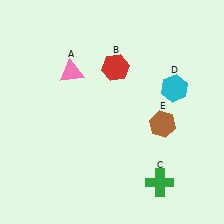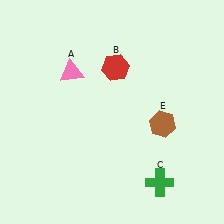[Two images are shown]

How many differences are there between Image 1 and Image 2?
There is 1 difference between the two images.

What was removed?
The cyan hexagon (D) was removed in Image 2.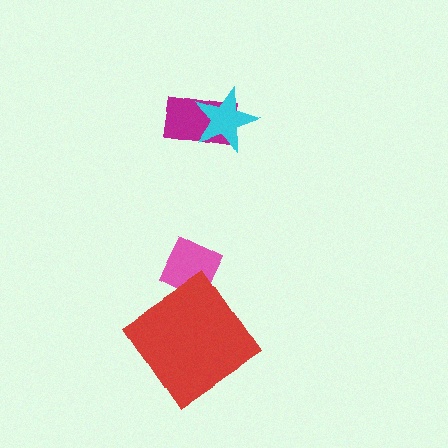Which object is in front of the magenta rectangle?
The cyan star is in front of the magenta rectangle.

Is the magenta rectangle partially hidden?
Yes, it is partially covered by another shape.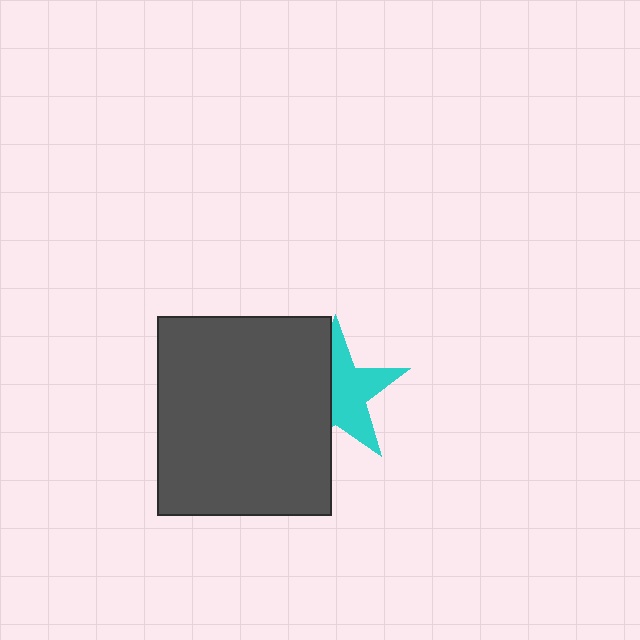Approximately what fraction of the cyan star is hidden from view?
Roughly 44% of the cyan star is hidden behind the dark gray rectangle.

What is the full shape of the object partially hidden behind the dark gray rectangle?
The partially hidden object is a cyan star.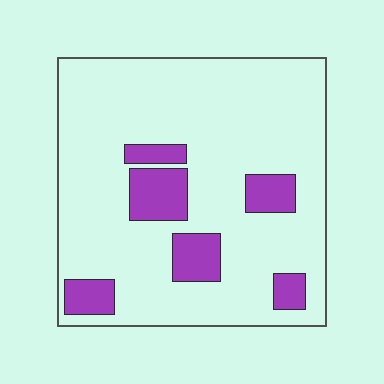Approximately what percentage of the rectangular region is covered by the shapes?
Approximately 15%.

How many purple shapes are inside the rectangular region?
6.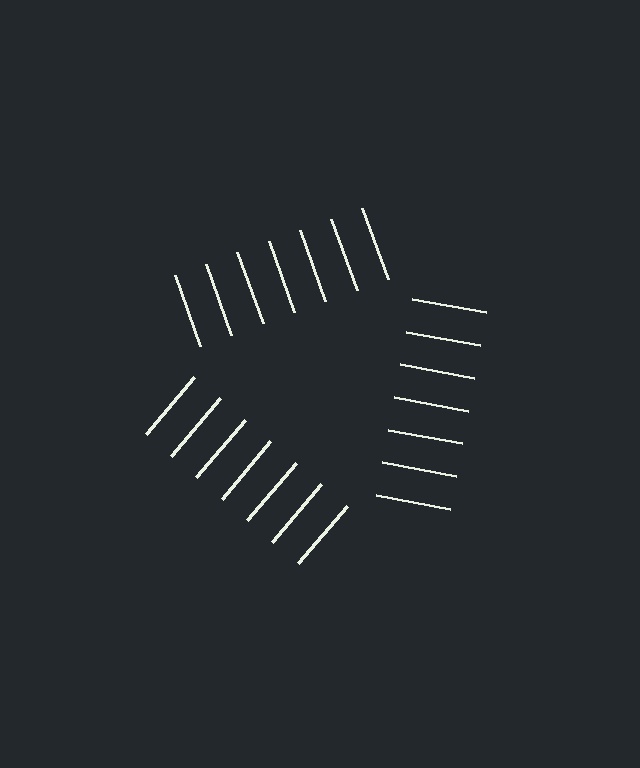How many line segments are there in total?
21 — 7 along each of the 3 edges.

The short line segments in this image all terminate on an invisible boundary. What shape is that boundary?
An illusory triangle — the line segments terminate on its edges but no continuous stroke is drawn.